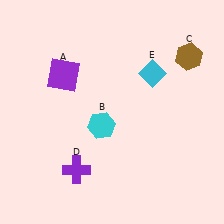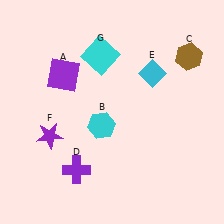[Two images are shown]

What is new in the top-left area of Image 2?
A cyan square (G) was added in the top-left area of Image 2.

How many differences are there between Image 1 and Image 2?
There are 2 differences between the two images.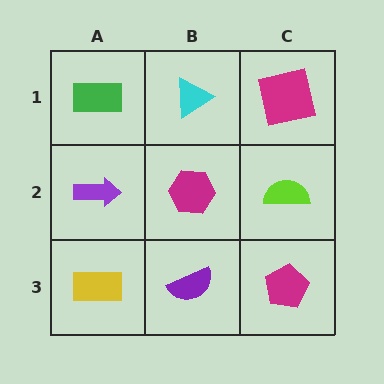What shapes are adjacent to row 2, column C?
A magenta square (row 1, column C), a magenta pentagon (row 3, column C), a magenta hexagon (row 2, column B).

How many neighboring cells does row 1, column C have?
2.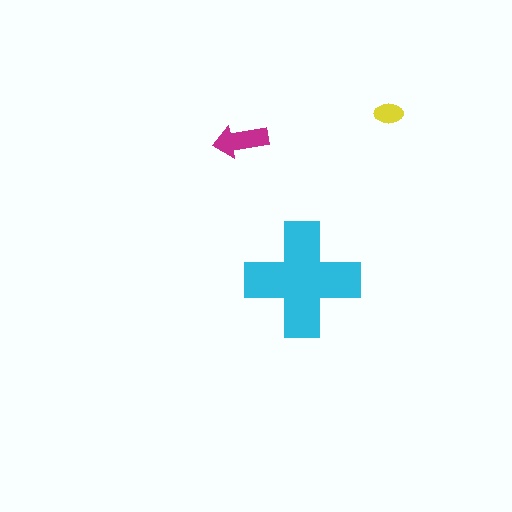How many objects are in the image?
There are 3 objects in the image.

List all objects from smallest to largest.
The yellow ellipse, the magenta arrow, the cyan cross.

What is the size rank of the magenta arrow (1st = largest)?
2nd.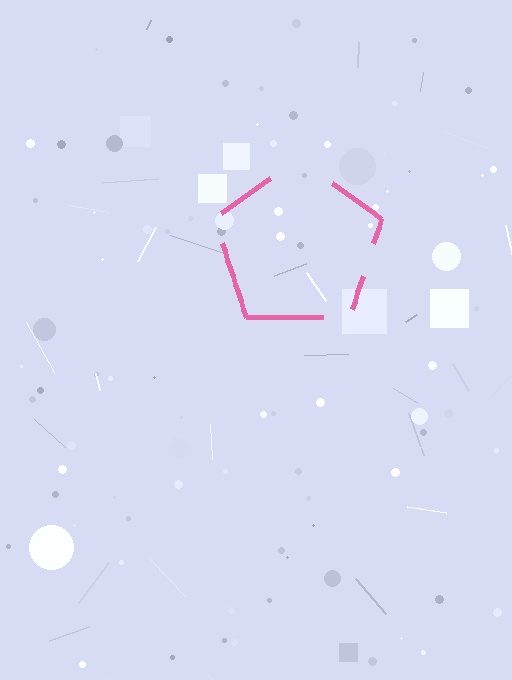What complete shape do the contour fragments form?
The contour fragments form a pentagon.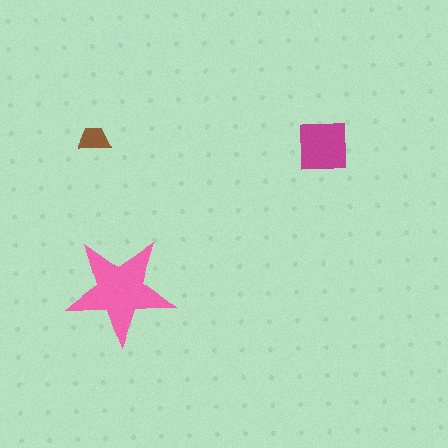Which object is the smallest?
The brown trapezoid.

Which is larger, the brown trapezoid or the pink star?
The pink star.